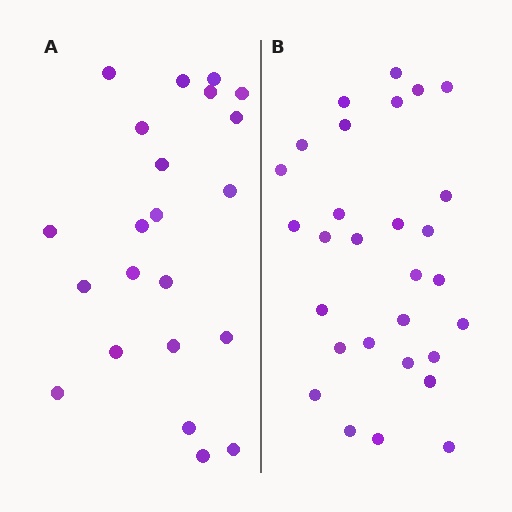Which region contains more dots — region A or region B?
Region B (the right region) has more dots.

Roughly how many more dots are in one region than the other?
Region B has roughly 8 or so more dots than region A.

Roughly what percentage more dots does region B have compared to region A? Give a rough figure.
About 30% more.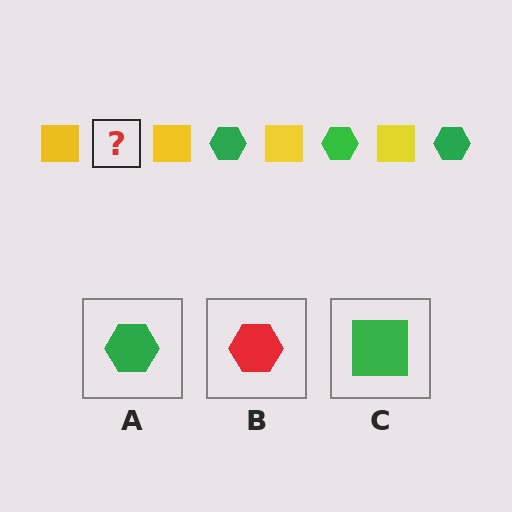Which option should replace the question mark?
Option A.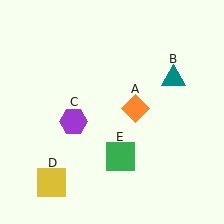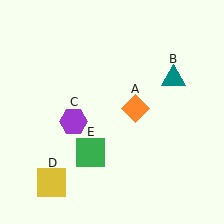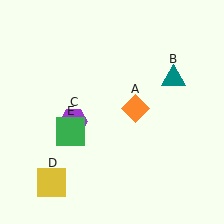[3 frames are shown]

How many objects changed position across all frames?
1 object changed position: green square (object E).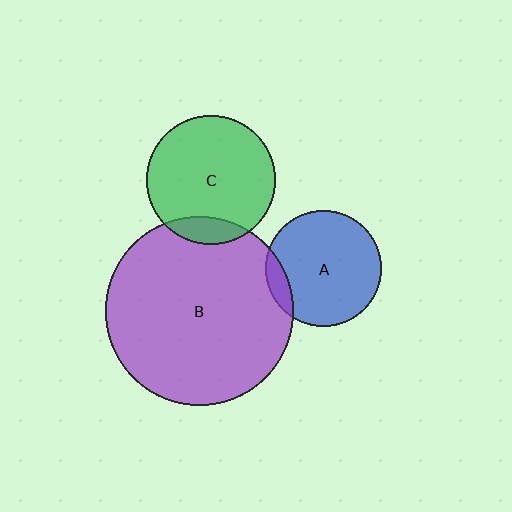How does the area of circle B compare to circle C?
Approximately 2.1 times.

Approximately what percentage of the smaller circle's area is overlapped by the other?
Approximately 10%.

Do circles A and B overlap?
Yes.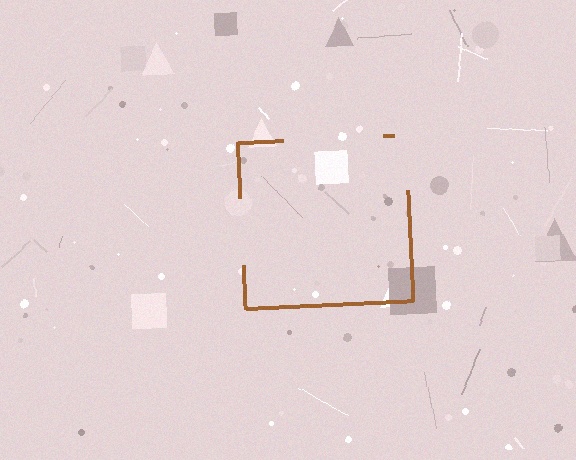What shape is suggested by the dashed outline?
The dashed outline suggests a square.